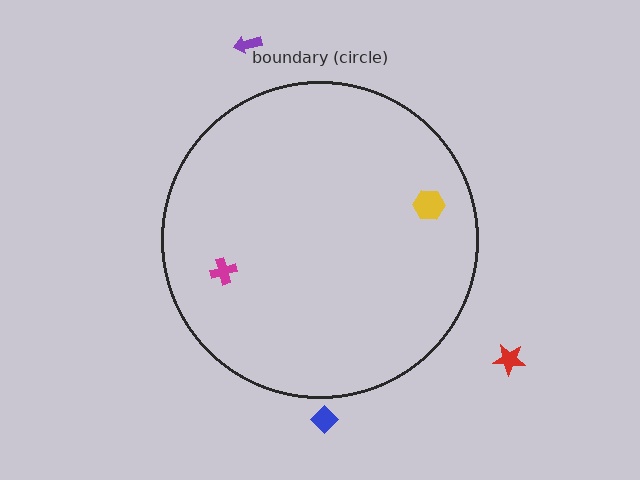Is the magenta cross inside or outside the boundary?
Inside.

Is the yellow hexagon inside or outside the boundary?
Inside.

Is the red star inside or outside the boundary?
Outside.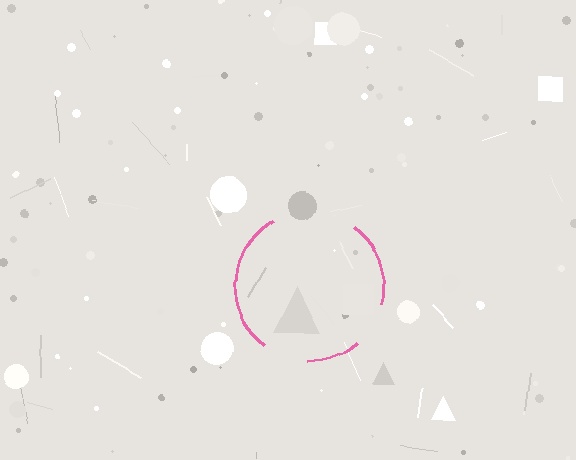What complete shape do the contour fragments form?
The contour fragments form a circle.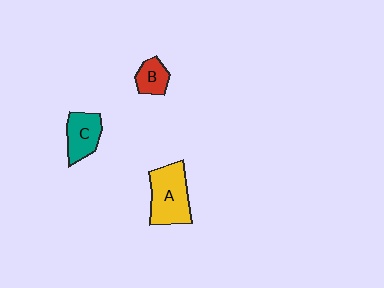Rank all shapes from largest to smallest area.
From largest to smallest: A (yellow), C (teal), B (red).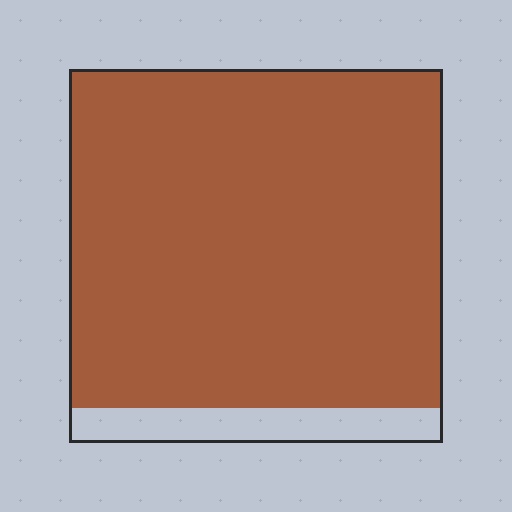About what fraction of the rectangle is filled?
About nine tenths (9/10).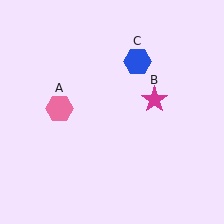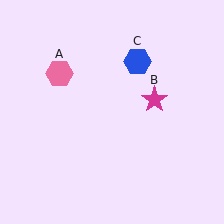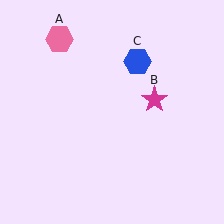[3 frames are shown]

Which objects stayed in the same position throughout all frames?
Magenta star (object B) and blue hexagon (object C) remained stationary.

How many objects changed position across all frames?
1 object changed position: pink hexagon (object A).